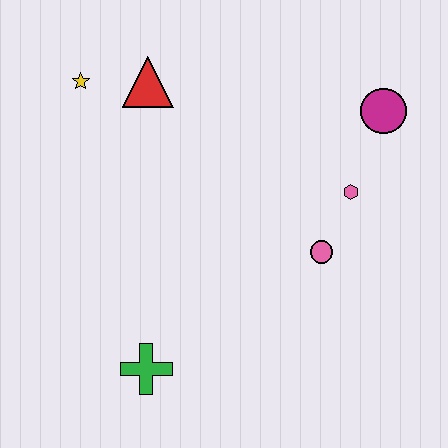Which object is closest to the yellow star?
The red triangle is closest to the yellow star.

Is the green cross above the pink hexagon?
No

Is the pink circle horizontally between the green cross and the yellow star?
No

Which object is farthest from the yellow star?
The magenta circle is farthest from the yellow star.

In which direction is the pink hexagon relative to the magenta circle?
The pink hexagon is below the magenta circle.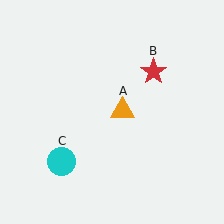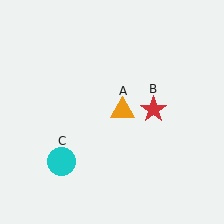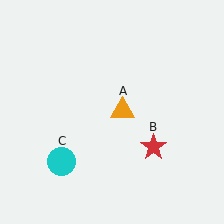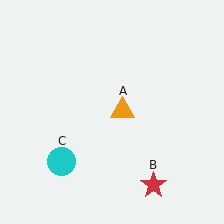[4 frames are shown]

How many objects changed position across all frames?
1 object changed position: red star (object B).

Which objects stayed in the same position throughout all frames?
Orange triangle (object A) and cyan circle (object C) remained stationary.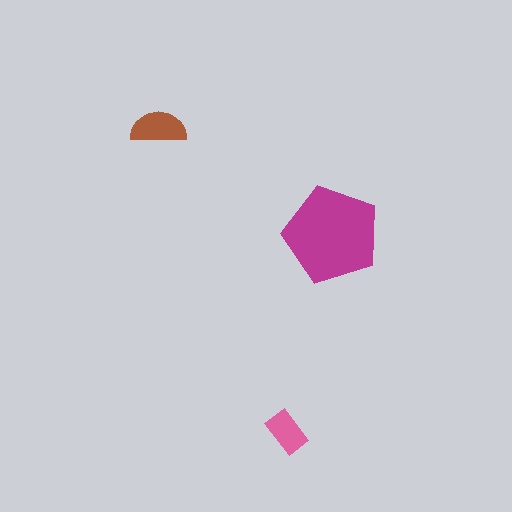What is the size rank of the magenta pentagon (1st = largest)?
1st.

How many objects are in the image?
There are 3 objects in the image.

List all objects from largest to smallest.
The magenta pentagon, the brown semicircle, the pink rectangle.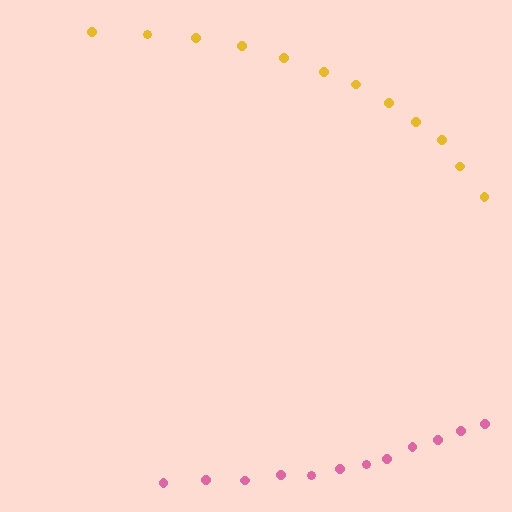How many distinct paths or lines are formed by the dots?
There are 2 distinct paths.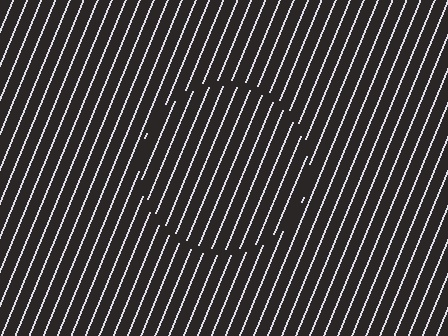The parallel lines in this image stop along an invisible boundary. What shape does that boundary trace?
An illusory circle. The interior of the shape contains the same grating, shifted by half a period — the contour is defined by the phase discontinuity where line-ends from the inner and outer gratings abut.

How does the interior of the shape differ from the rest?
The interior of the shape contains the same grating, shifted by half a period — the contour is defined by the phase discontinuity where line-ends from the inner and outer gratings abut.